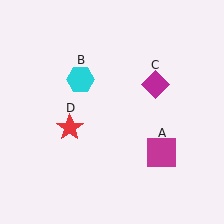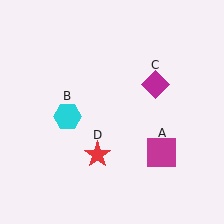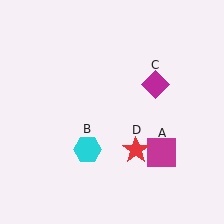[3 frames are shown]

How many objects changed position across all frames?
2 objects changed position: cyan hexagon (object B), red star (object D).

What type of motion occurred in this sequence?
The cyan hexagon (object B), red star (object D) rotated counterclockwise around the center of the scene.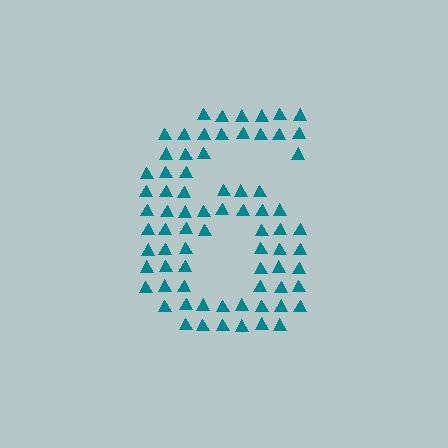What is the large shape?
The large shape is the digit 6.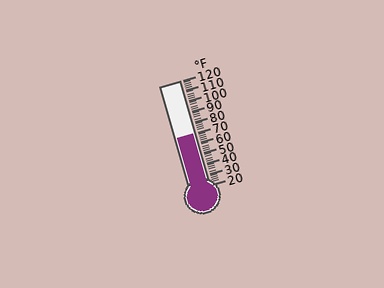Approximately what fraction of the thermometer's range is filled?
The thermometer is filled to approximately 50% of its range.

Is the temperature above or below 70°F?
The temperature is at 70°F.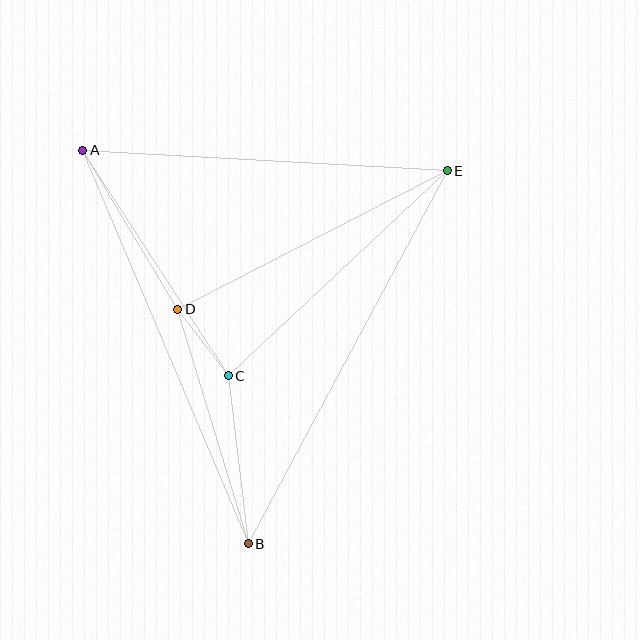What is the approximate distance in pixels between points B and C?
The distance between B and C is approximately 169 pixels.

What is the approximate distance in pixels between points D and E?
The distance between D and E is approximately 303 pixels.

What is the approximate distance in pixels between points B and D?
The distance between B and D is approximately 245 pixels.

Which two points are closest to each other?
Points C and D are closest to each other.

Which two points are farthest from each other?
Points A and B are farthest from each other.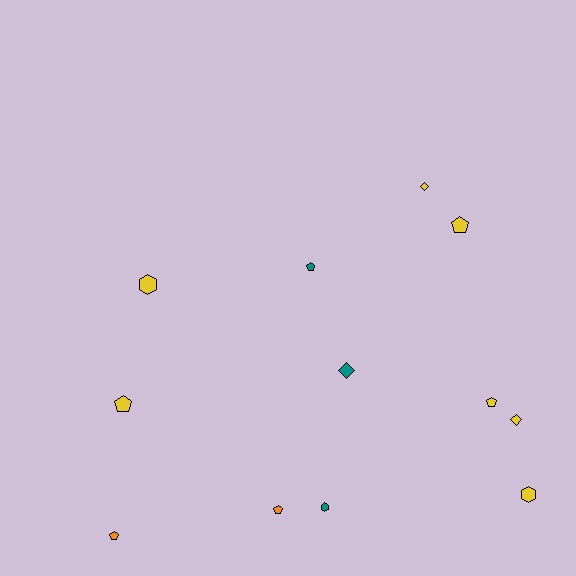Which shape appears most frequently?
Pentagon, with 6 objects.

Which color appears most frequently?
Yellow, with 7 objects.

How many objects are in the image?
There are 12 objects.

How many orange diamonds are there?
There are no orange diamonds.